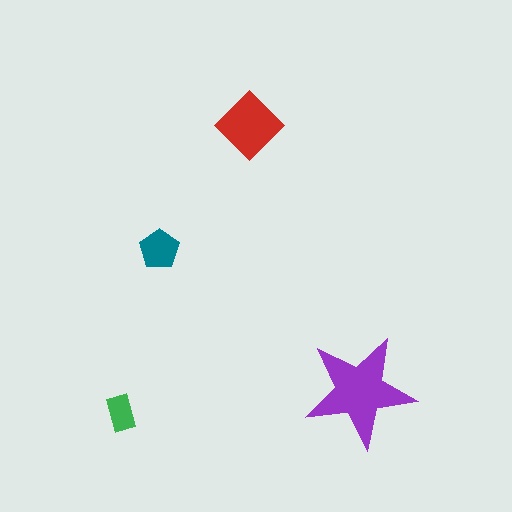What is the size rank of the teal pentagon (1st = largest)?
3rd.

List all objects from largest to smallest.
The purple star, the red diamond, the teal pentagon, the green rectangle.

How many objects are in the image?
There are 4 objects in the image.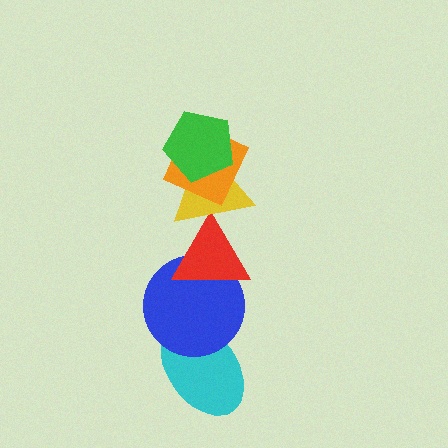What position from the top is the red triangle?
The red triangle is 4th from the top.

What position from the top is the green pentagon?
The green pentagon is 1st from the top.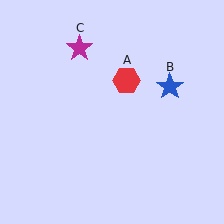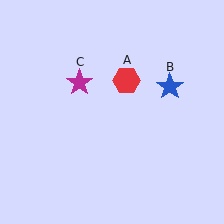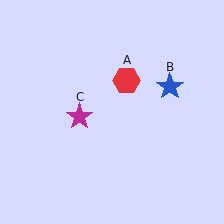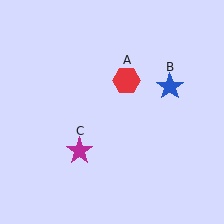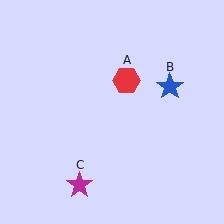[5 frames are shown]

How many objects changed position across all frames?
1 object changed position: magenta star (object C).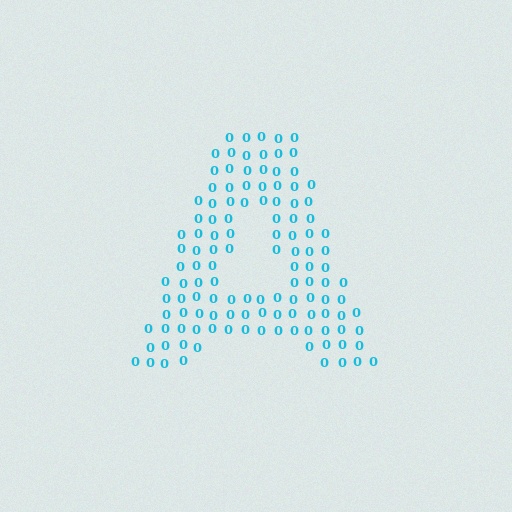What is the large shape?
The large shape is the letter A.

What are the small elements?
The small elements are digit 0's.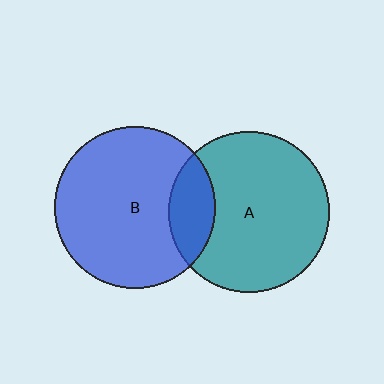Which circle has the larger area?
Circle B (blue).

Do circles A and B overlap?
Yes.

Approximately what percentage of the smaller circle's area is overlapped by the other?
Approximately 20%.